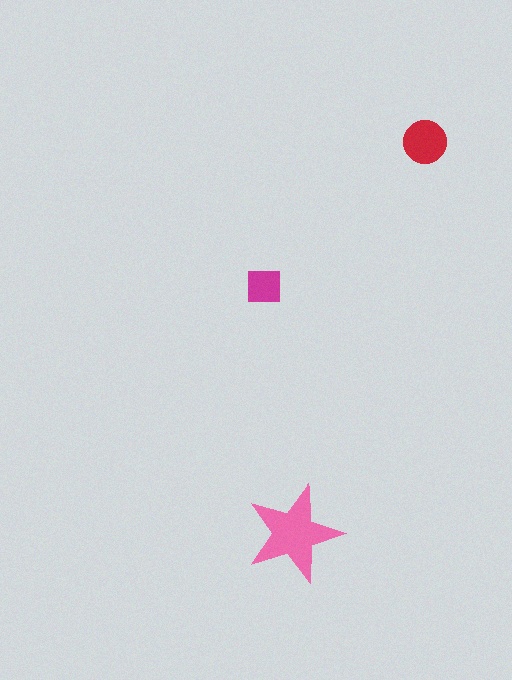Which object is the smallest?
The magenta square.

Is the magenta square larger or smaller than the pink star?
Smaller.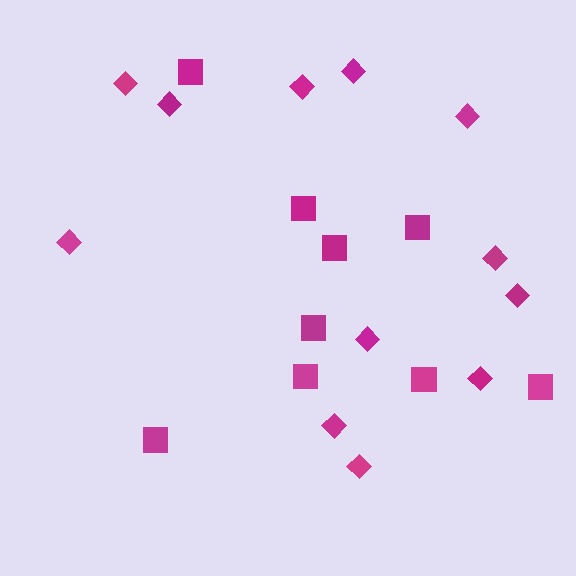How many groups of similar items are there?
There are 2 groups: one group of squares (9) and one group of diamonds (12).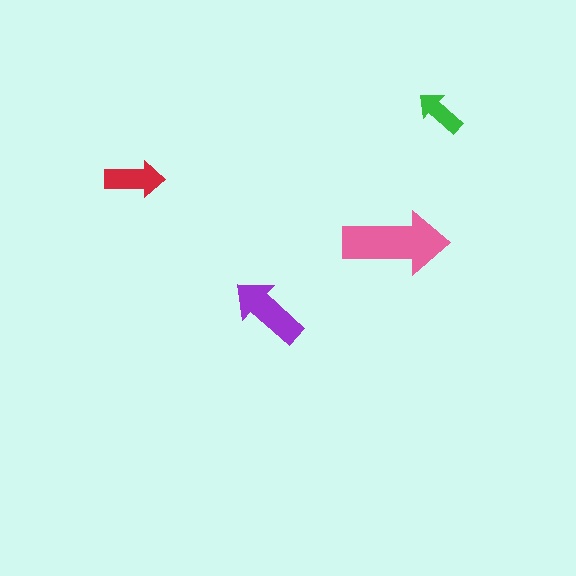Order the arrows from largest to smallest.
the pink one, the purple one, the red one, the green one.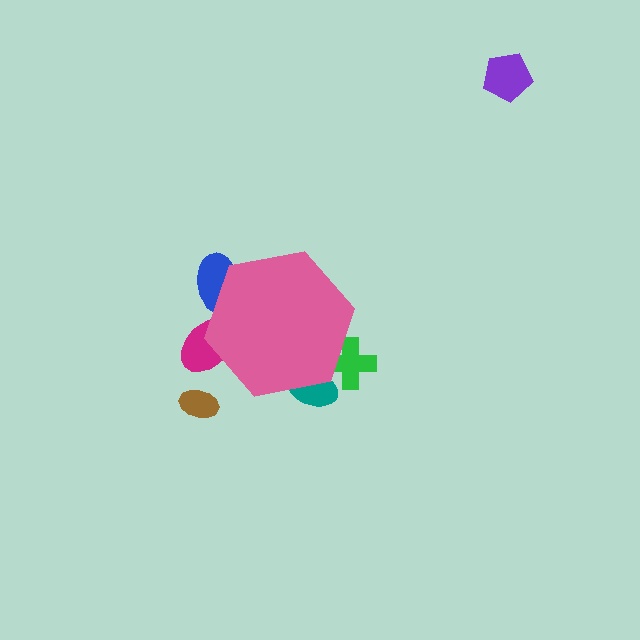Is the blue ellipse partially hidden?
Yes, the blue ellipse is partially hidden behind the pink hexagon.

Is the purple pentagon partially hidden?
No, the purple pentagon is fully visible.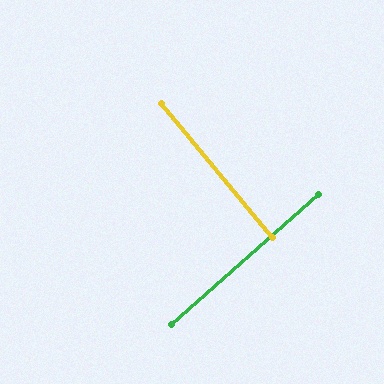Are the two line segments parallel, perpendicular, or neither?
Perpendicular — they meet at approximately 88°.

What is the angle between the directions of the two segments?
Approximately 88 degrees.